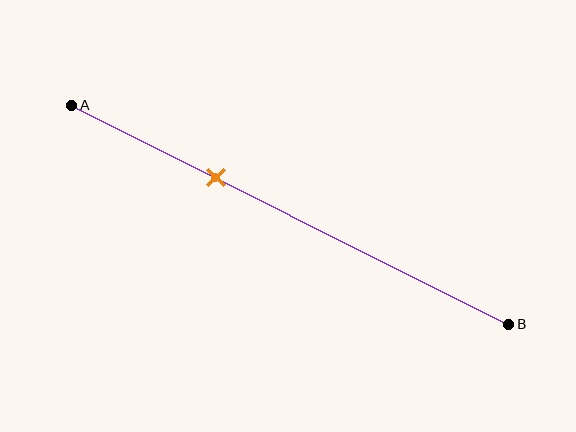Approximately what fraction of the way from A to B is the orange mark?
The orange mark is approximately 35% of the way from A to B.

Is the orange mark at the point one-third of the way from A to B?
Yes, the mark is approximately at the one-third point.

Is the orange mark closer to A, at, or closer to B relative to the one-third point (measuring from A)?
The orange mark is approximately at the one-third point of segment AB.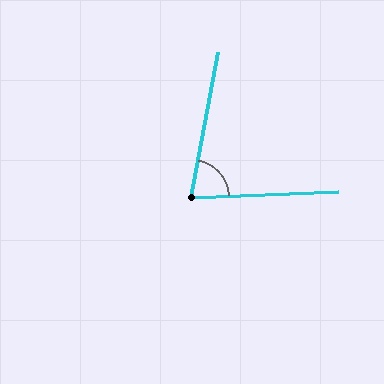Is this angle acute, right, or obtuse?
It is acute.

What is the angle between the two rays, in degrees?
Approximately 77 degrees.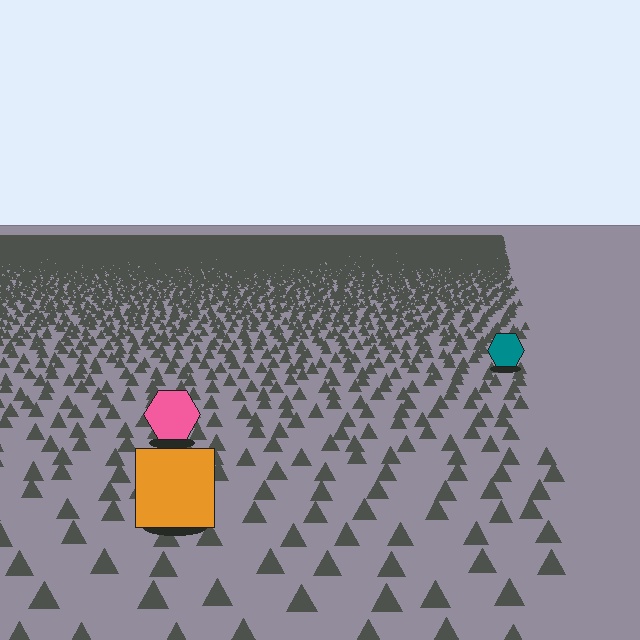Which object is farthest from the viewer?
The teal hexagon is farthest from the viewer. It appears smaller and the ground texture around it is denser.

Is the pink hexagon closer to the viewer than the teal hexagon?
Yes. The pink hexagon is closer — you can tell from the texture gradient: the ground texture is coarser near it.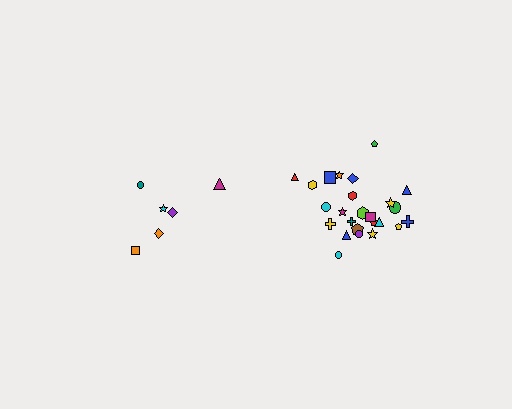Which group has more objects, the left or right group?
The right group.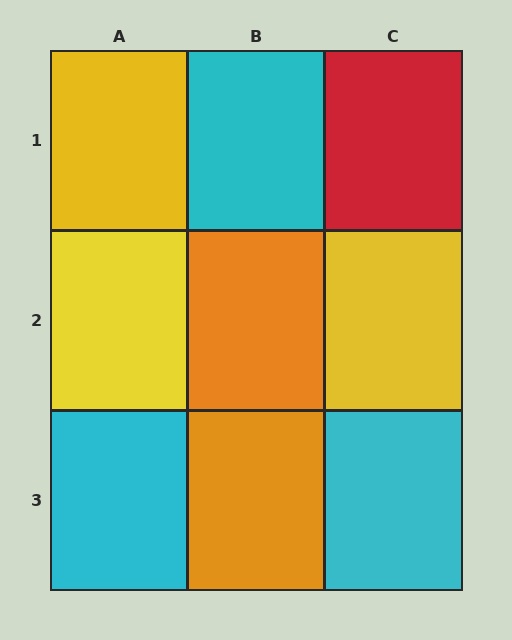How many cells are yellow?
3 cells are yellow.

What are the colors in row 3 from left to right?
Cyan, orange, cyan.